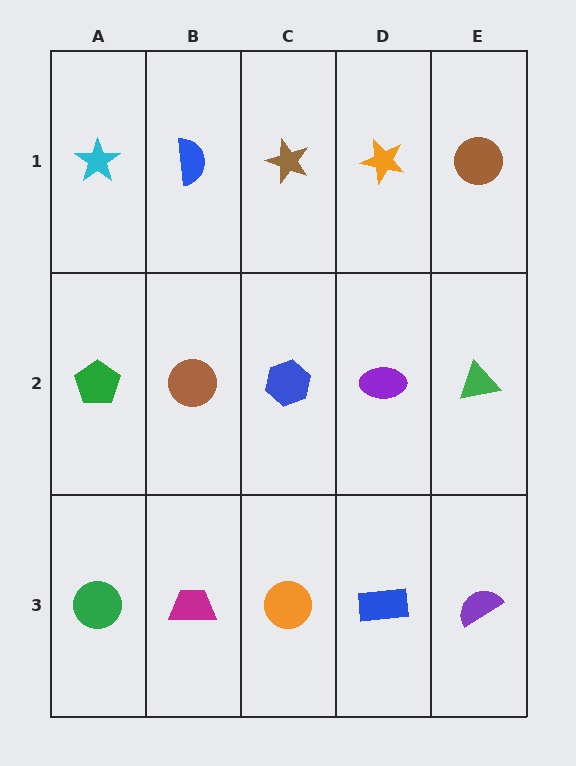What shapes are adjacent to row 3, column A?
A green pentagon (row 2, column A), a magenta trapezoid (row 3, column B).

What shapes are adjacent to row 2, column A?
A cyan star (row 1, column A), a green circle (row 3, column A), a brown circle (row 2, column B).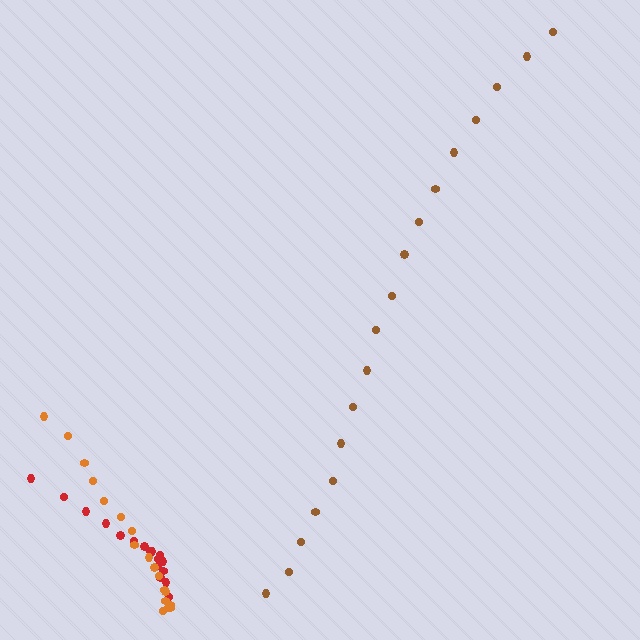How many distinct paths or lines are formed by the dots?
There are 3 distinct paths.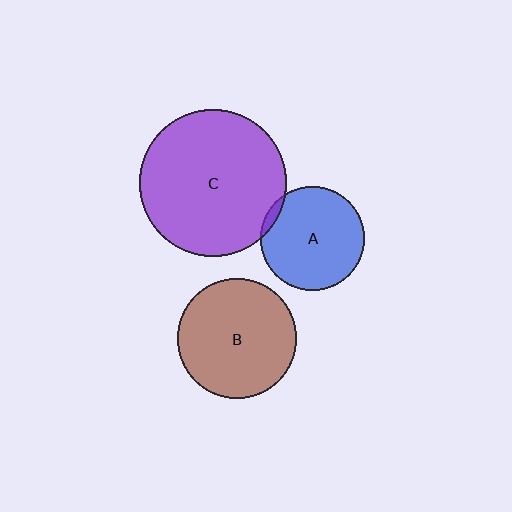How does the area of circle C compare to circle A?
Approximately 2.0 times.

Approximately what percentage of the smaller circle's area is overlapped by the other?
Approximately 5%.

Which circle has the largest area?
Circle C (purple).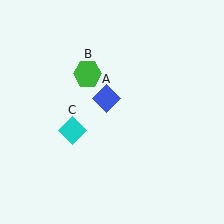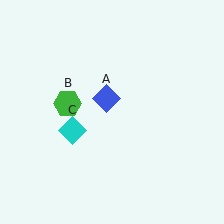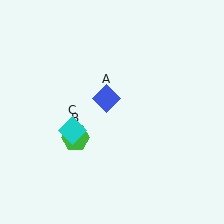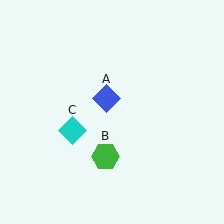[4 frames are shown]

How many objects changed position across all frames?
1 object changed position: green hexagon (object B).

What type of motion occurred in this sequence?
The green hexagon (object B) rotated counterclockwise around the center of the scene.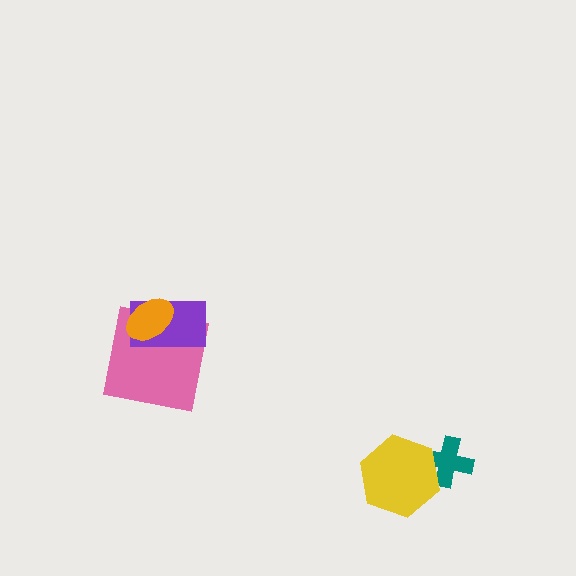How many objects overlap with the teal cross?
1 object overlaps with the teal cross.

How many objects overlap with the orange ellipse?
2 objects overlap with the orange ellipse.